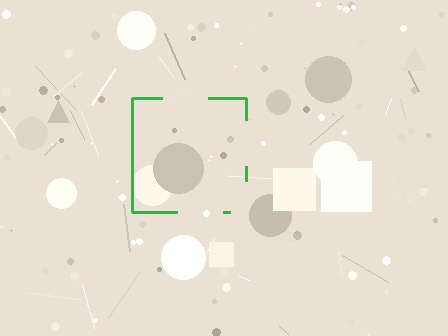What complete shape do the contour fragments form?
The contour fragments form a square.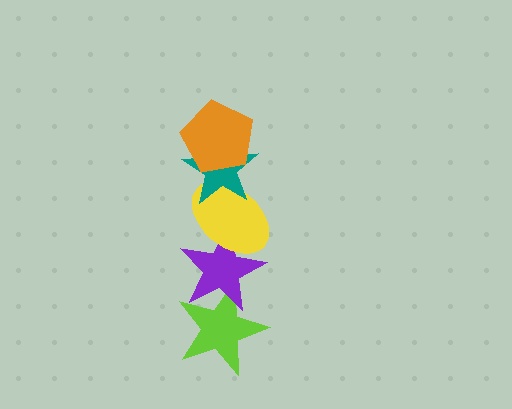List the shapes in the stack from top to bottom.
From top to bottom: the orange pentagon, the teal star, the yellow ellipse, the purple star, the lime star.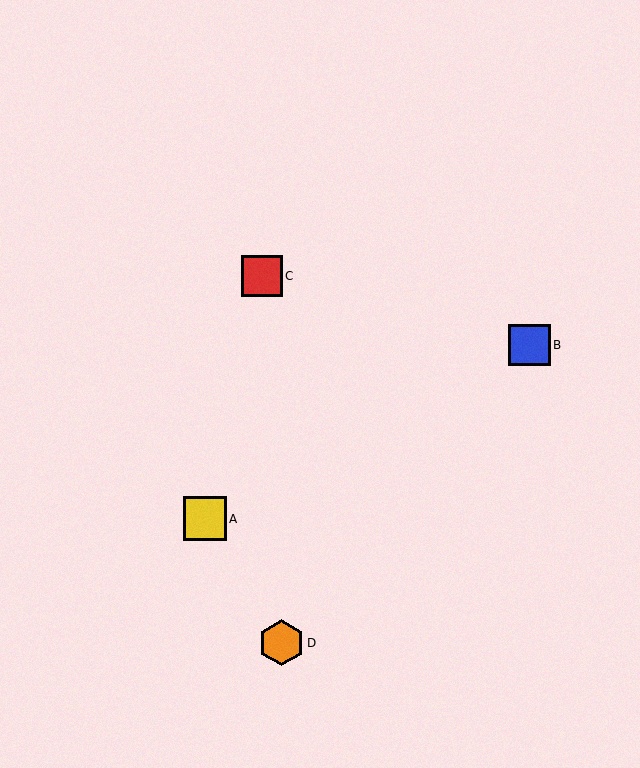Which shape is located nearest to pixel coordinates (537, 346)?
The blue square (labeled B) at (530, 345) is nearest to that location.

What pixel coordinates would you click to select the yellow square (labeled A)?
Click at (205, 519) to select the yellow square A.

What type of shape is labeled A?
Shape A is a yellow square.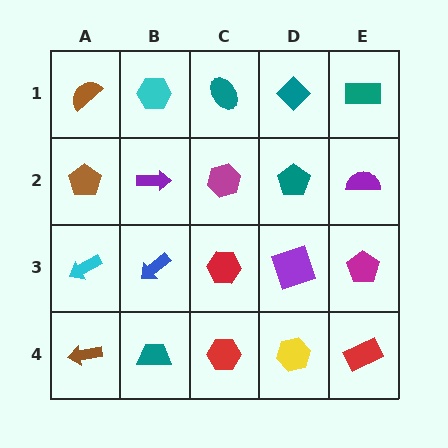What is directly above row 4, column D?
A purple square.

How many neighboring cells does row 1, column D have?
3.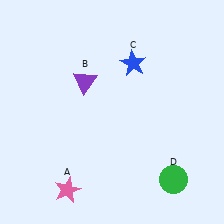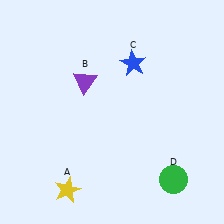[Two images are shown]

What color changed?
The star (A) changed from pink in Image 1 to yellow in Image 2.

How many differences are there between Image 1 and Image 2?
There is 1 difference between the two images.